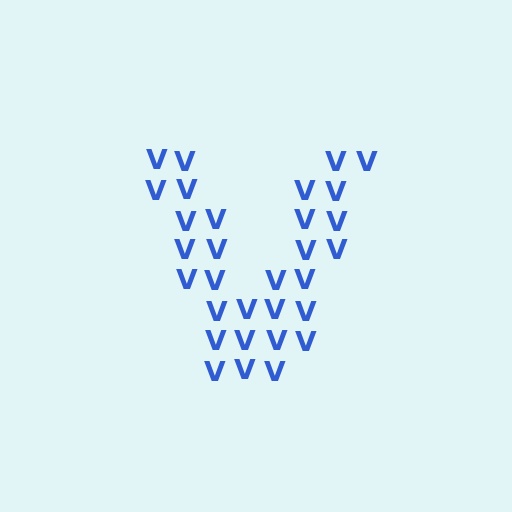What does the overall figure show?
The overall figure shows the letter V.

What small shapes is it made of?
It is made of small letter V's.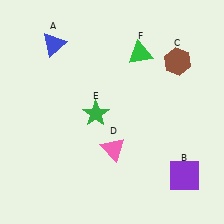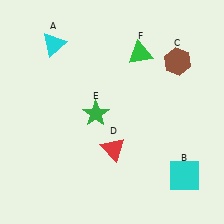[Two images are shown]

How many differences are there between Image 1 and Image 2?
There are 3 differences between the two images.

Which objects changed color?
A changed from blue to cyan. B changed from purple to cyan. D changed from pink to red.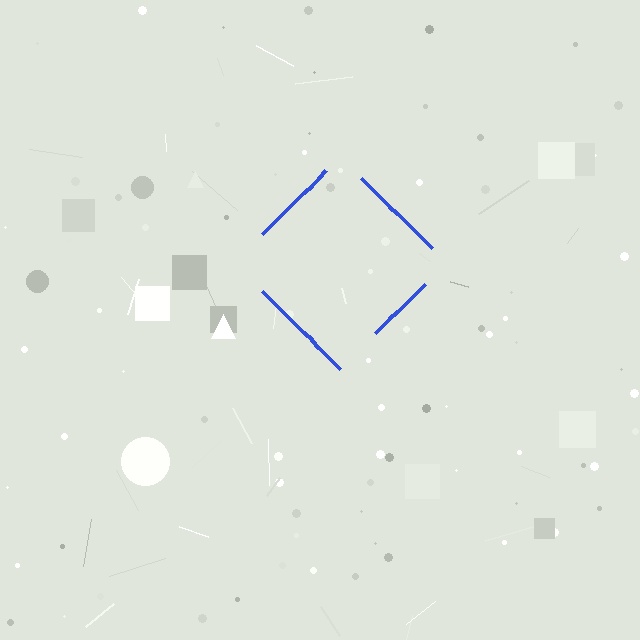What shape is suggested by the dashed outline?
The dashed outline suggests a diamond.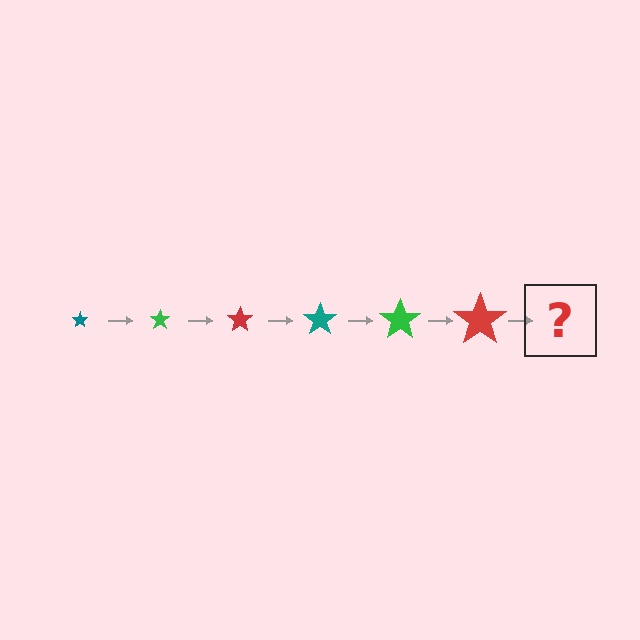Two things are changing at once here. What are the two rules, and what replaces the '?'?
The two rules are that the star grows larger each step and the color cycles through teal, green, and red. The '?' should be a teal star, larger than the previous one.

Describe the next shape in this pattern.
It should be a teal star, larger than the previous one.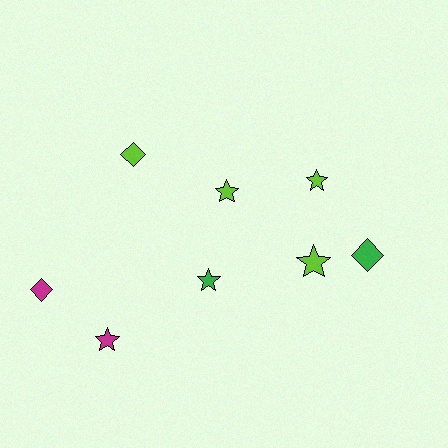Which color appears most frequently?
Lime, with 4 objects.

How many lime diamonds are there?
There is 1 lime diamond.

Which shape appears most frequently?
Star, with 5 objects.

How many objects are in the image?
There are 8 objects.